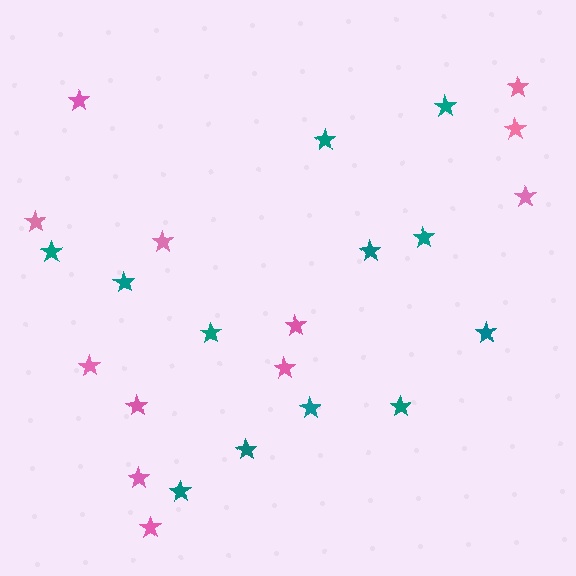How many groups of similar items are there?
There are 2 groups: one group of teal stars (12) and one group of pink stars (12).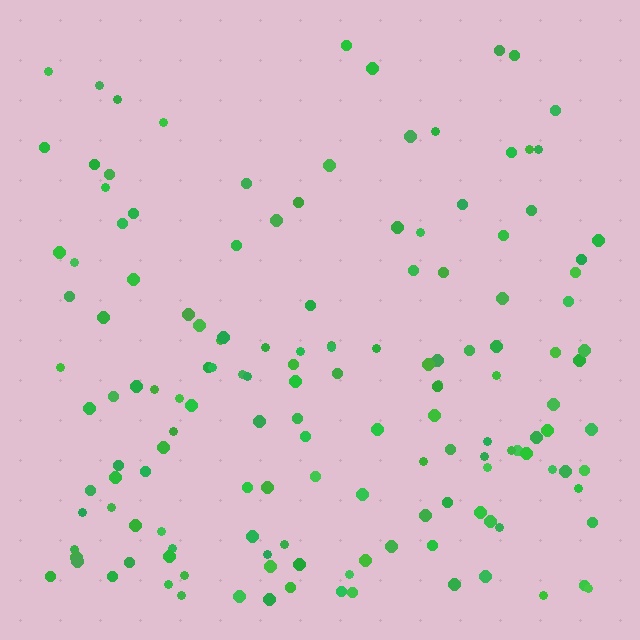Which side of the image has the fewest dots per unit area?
The top.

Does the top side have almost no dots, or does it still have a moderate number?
Still a moderate number, just noticeably fewer than the bottom.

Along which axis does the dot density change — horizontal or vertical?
Vertical.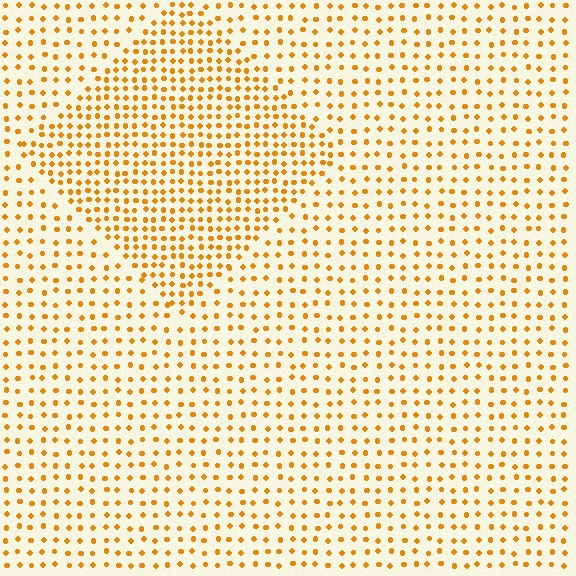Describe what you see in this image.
The image contains small orange elements arranged at two different densities. A diamond-shaped region is visible where the elements are more densely packed than the surrounding area.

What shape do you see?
I see a diamond.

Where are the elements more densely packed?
The elements are more densely packed inside the diamond boundary.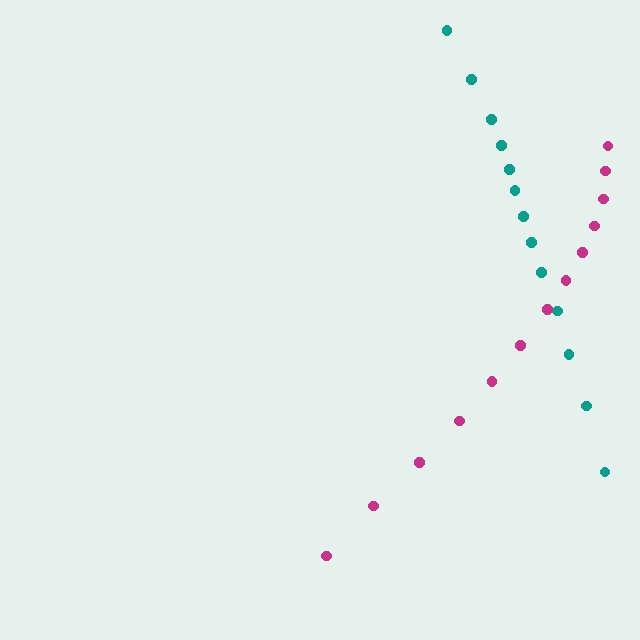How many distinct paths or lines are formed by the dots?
There are 2 distinct paths.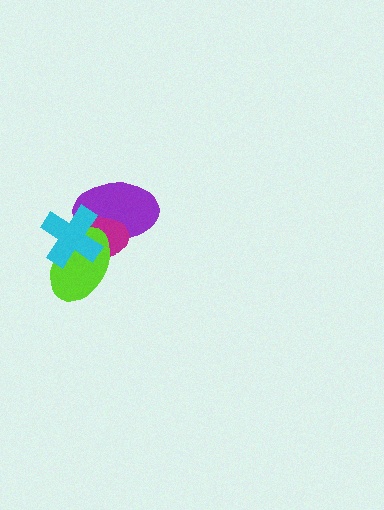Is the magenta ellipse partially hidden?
Yes, it is partially covered by another shape.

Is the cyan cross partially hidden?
No, no other shape covers it.